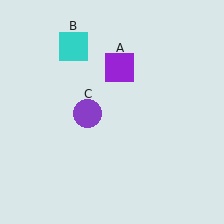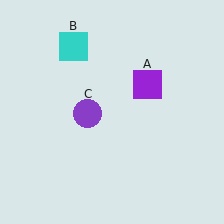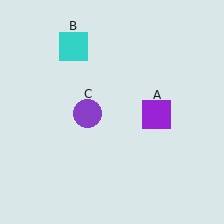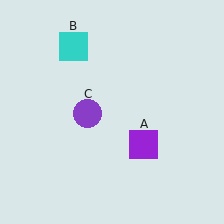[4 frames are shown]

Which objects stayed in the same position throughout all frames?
Cyan square (object B) and purple circle (object C) remained stationary.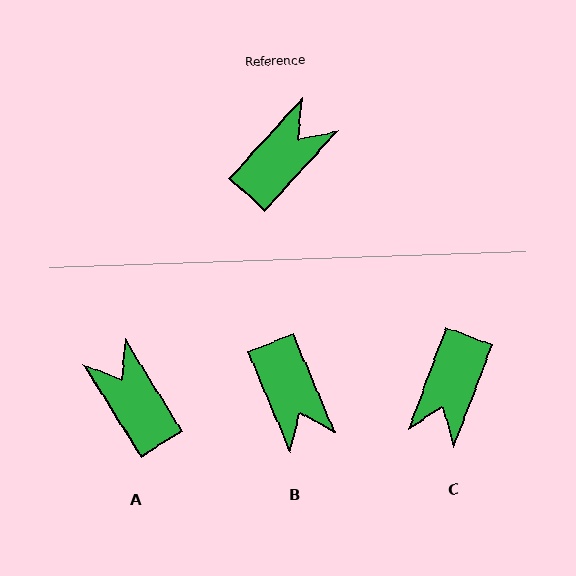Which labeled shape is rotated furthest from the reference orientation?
C, about 159 degrees away.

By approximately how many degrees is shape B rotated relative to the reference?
Approximately 115 degrees clockwise.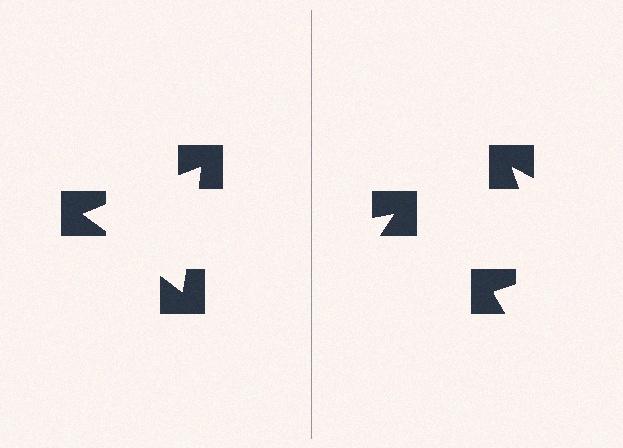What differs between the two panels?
The notched squares are positioned identically on both sides; only the wedge orientations differ. On the left they align to a triangle; on the right they are misaligned.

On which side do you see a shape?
An illusory triangle appears on the left side. On the right side the wedge cuts are rotated, so no coherent shape forms.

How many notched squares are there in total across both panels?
6 — 3 on each side.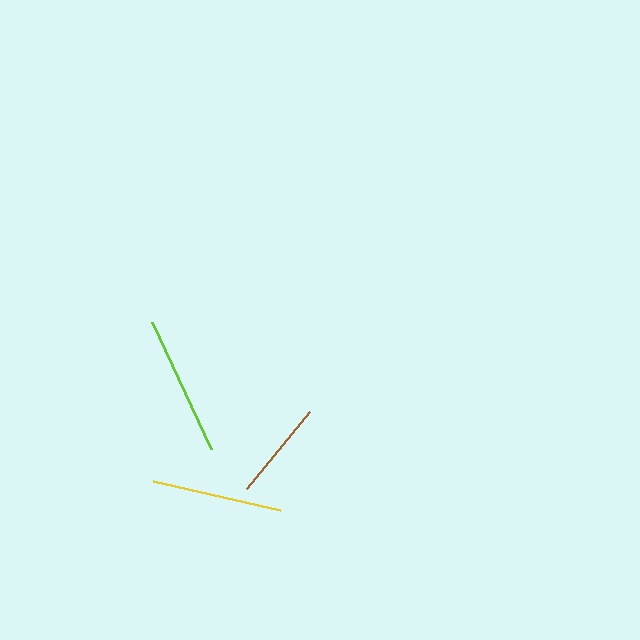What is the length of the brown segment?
The brown segment is approximately 100 pixels long.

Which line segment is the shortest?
The brown line is the shortest at approximately 100 pixels.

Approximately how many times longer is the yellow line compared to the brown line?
The yellow line is approximately 1.3 times the length of the brown line.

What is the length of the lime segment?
The lime segment is approximately 140 pixels long.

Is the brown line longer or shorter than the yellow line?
The yellow line is longer than the brown line.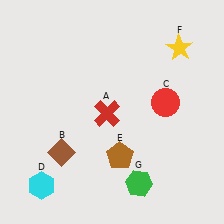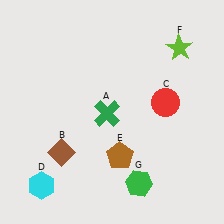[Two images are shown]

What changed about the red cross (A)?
In Image 1, A is red. In Image 2, it changed to green.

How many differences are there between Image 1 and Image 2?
There are 2 differences between the two images.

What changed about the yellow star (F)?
In Image 1, F is yellow. In Image 2, it changed to lime.